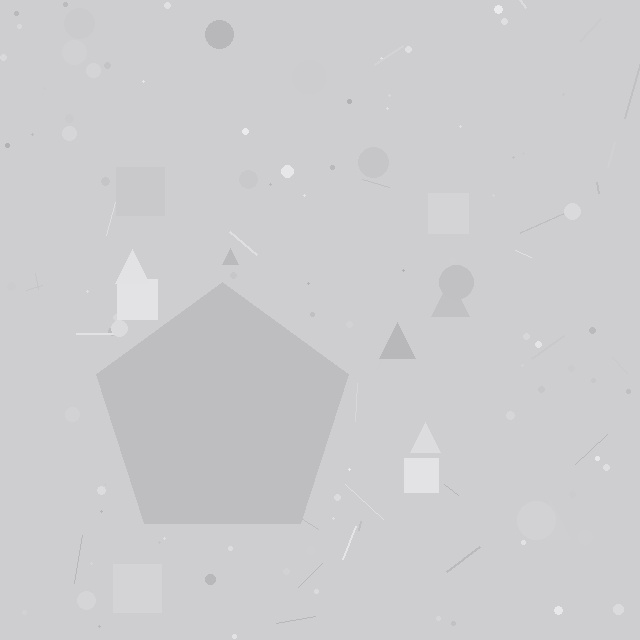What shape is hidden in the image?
A pentagon is hidden in the image.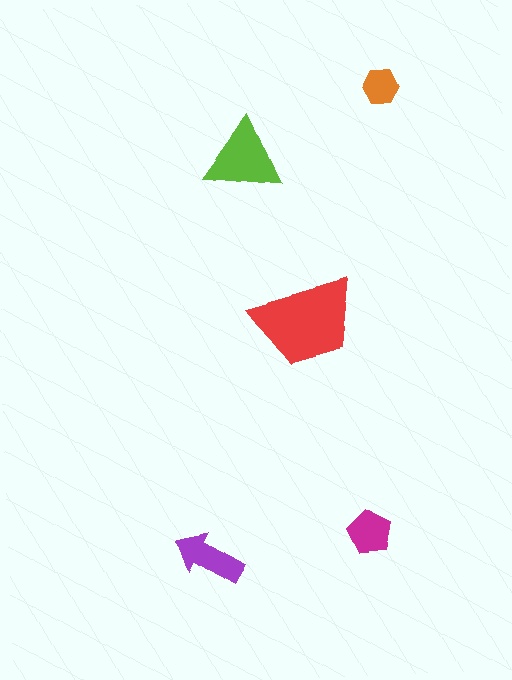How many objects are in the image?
There are 5 objects in the image.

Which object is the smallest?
The orange hexagon.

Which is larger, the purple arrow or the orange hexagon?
The purple arrow.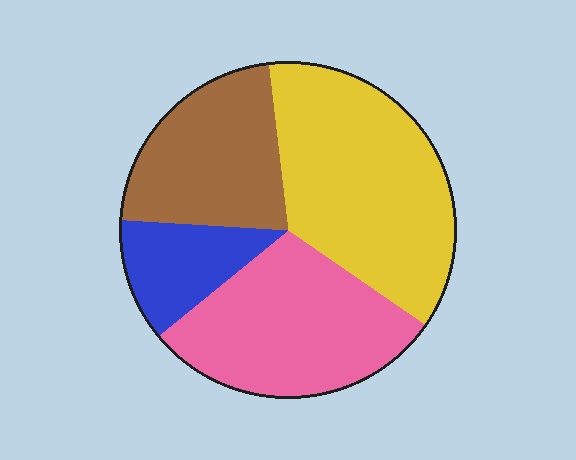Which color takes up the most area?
Yellow, at roughly 35%.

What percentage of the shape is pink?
Pink takes up between a quarter and a half of the shape.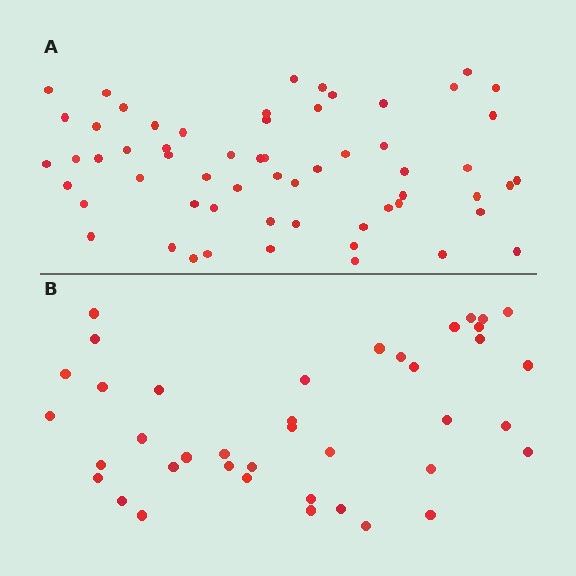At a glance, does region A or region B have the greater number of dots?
Region A (the top region) has more dots.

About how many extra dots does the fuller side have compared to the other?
Region A has approximately 20 more dots than region B.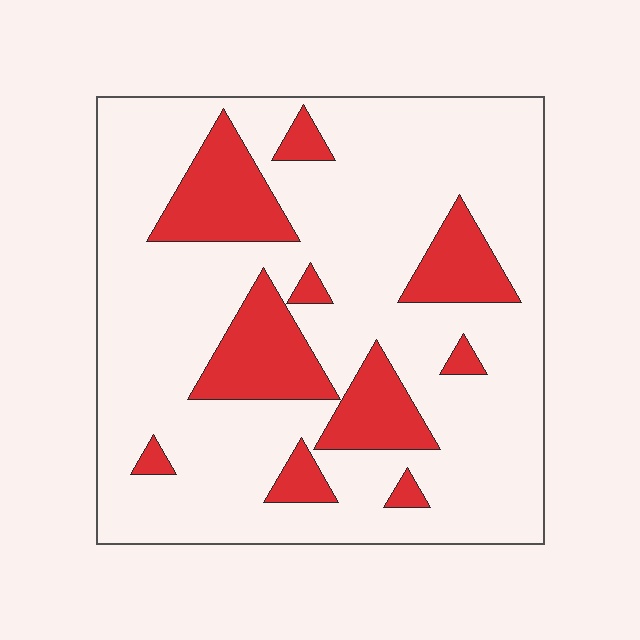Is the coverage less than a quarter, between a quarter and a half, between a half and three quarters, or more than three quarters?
Less than a quarter.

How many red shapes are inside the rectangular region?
10.